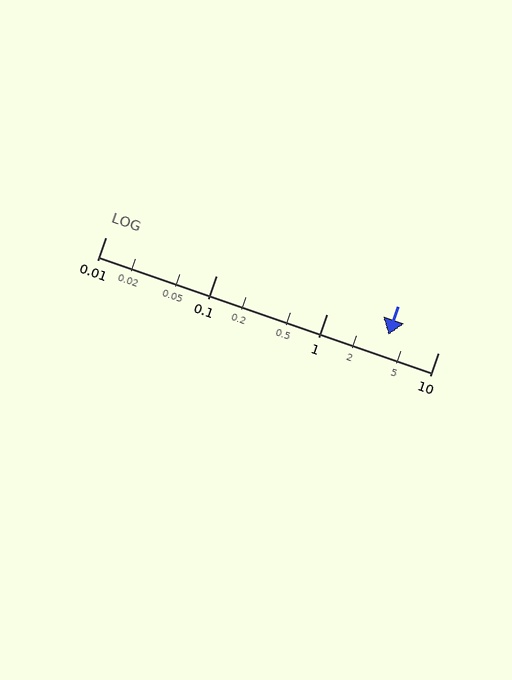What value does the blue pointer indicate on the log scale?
The pointer indicates approximately 3.6.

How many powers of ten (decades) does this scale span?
The scale spans 3 decades, from 0.01 to 10.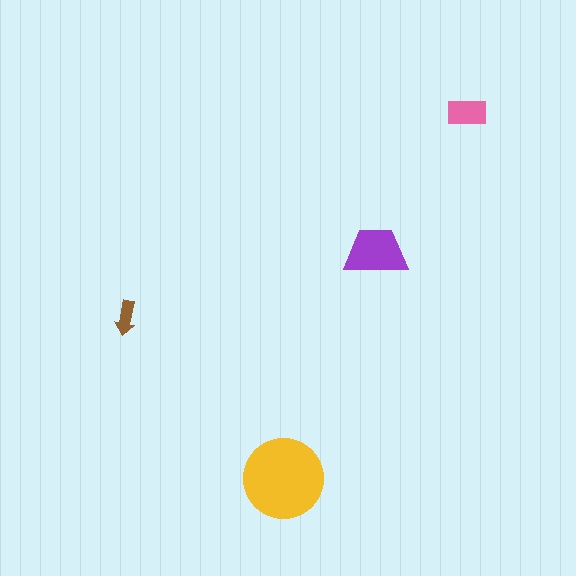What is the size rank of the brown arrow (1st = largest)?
4th.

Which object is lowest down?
The yellow circle is bottommost.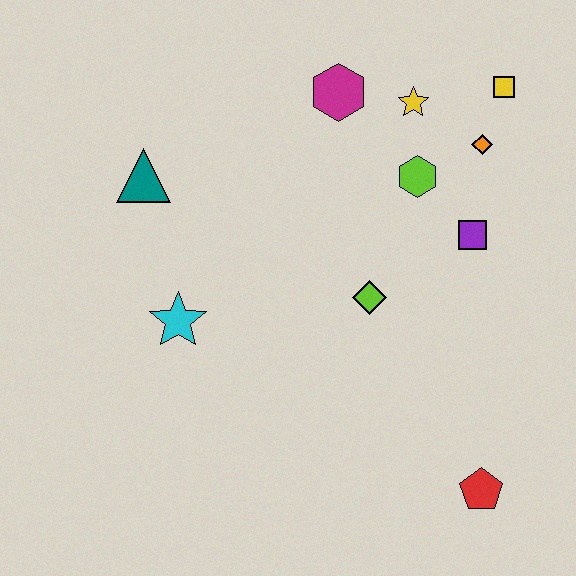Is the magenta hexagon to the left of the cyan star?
No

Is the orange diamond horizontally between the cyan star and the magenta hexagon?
No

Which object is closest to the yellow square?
The orange diamond is closest to the yellow square.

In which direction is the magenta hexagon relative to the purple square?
The magenta hexagon is above the purple square.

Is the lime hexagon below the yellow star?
Yes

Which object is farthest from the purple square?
The teal triangle is farthest from the purple square.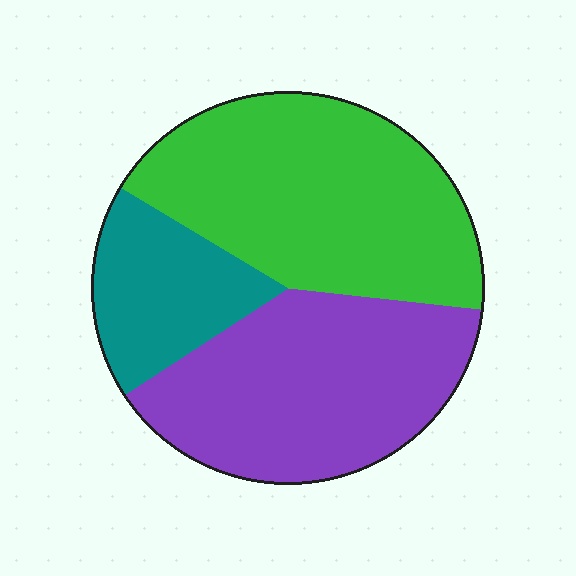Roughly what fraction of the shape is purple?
Purple takes up about two fifths (2/5) of the shape.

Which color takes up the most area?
Green, at roughly 45%.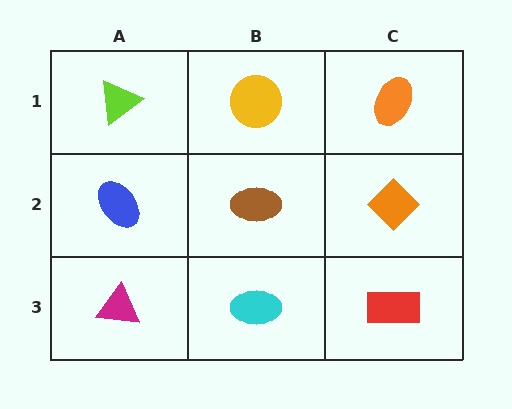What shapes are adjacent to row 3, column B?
A brown ellipse (row 2, column B), a magenta triangle (row 3, column A), a red rectangle (row 3, column C).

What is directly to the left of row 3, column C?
A cyan ellipse.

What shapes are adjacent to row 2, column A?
A lime triangle (row 1, column A), a magenta triangle (row 3, column A), a brown ellipse (row 2, column B).